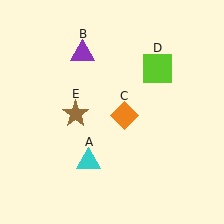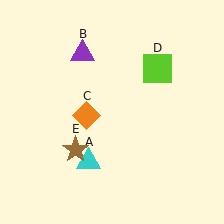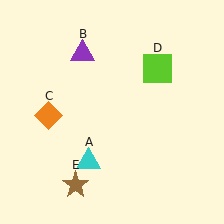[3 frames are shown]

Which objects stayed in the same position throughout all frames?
Cyan triangle (object A) and purple triangle (object B) and lime square (object D) remained stationary.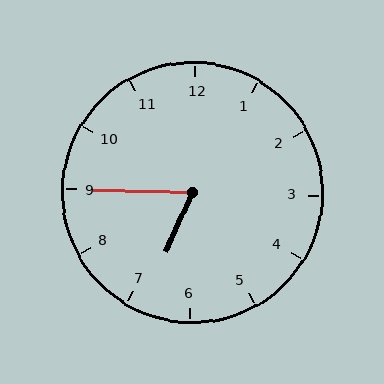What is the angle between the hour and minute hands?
Approximately 68 degrees.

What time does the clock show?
6:45.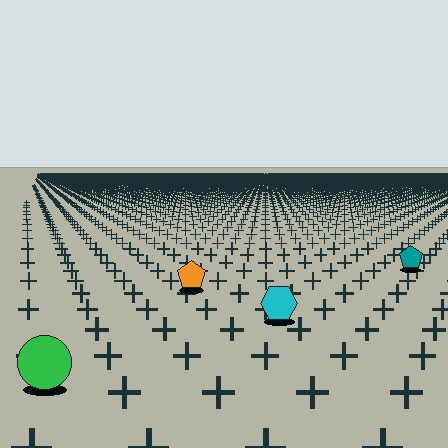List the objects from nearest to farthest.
From nearest to farthest: the green circle, the cyan hexagon, the orange pentagon, the teal pentagon.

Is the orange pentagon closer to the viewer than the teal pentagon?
Yes. The orange pentagon is closer — you can tell from the texture gradient: the ground texture is coarser near it.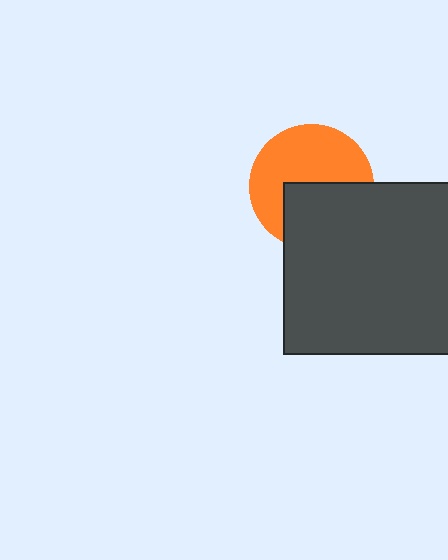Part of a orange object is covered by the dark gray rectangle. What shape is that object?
It is a circle.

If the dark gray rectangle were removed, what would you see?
You would see the complete orange circle.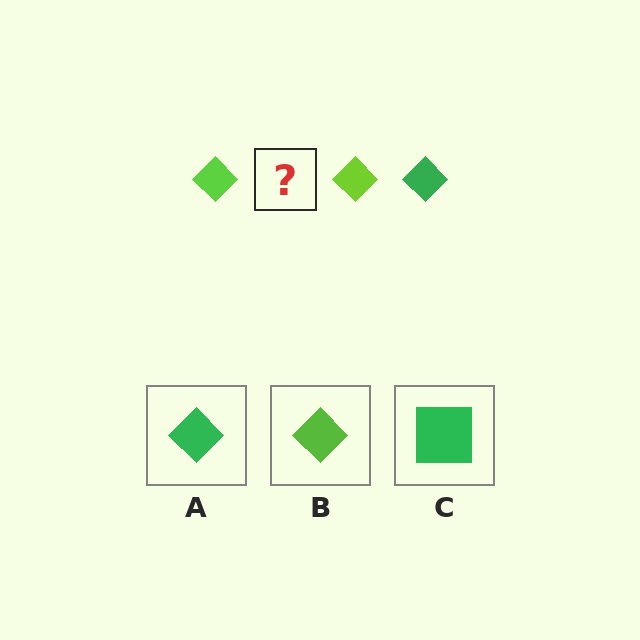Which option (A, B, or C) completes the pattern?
A.